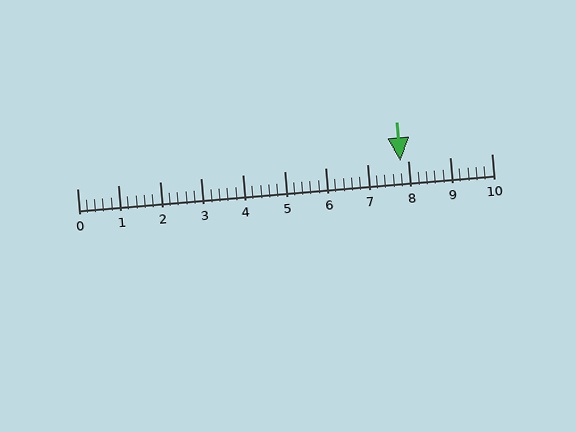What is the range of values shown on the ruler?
The ruler shows values from 0 to 10.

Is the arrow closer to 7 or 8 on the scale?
The arrow is closer to 8.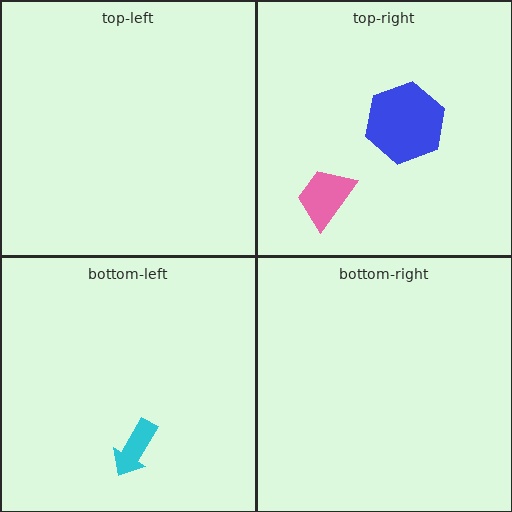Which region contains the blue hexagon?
The top-right region.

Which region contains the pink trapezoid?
The top-right region.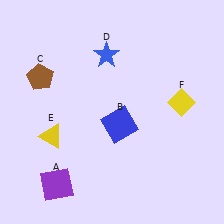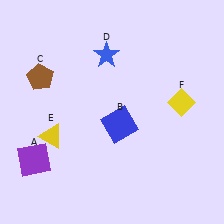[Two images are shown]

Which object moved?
The purple square (A) moved up.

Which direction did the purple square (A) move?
The purple square (A) moved up.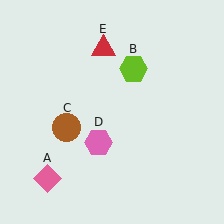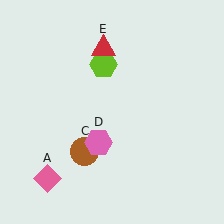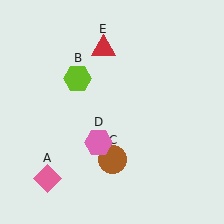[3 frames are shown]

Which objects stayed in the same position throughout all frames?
Pink diamond (object A) and pink hexagon (object D) and red triangle (object E) remained stationary.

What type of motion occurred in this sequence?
The lime hexagon (object B), brown circle (object C) rotated counterclockwise around the center of the scene.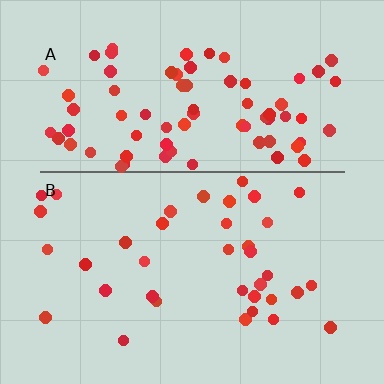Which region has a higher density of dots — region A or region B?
A (the top).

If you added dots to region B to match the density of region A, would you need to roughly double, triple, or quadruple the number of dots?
Approximately double.